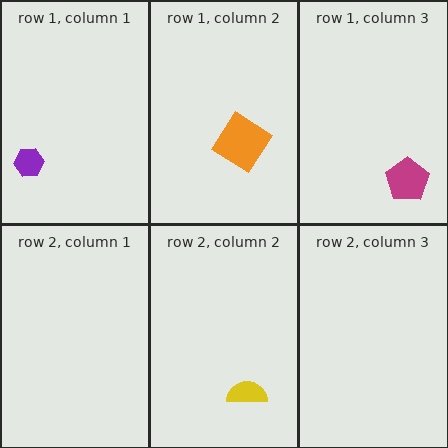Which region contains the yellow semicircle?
The row 2, column 2 region.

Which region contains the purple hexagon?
The row 1, column 1 region.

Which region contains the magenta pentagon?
The row 1, column 3 region.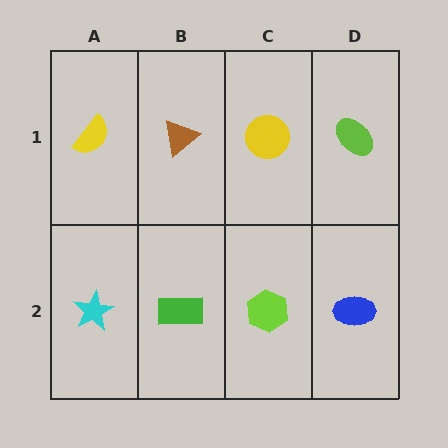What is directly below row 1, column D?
A blue ellipse.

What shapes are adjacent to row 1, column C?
A lime hexagon (row 2, column C), a brown triangle (row 1, column B), a lime ellipse (row 1, column D).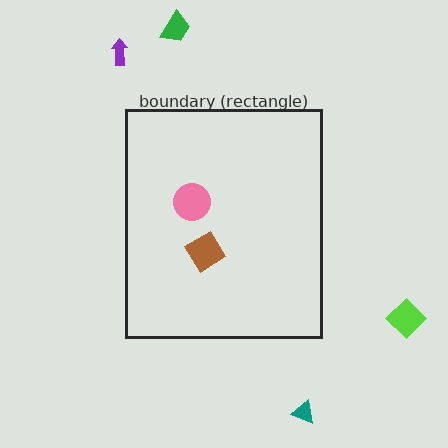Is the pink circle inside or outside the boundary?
Inside.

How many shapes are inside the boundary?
2 inside, 4 outside.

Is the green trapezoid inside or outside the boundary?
Outside.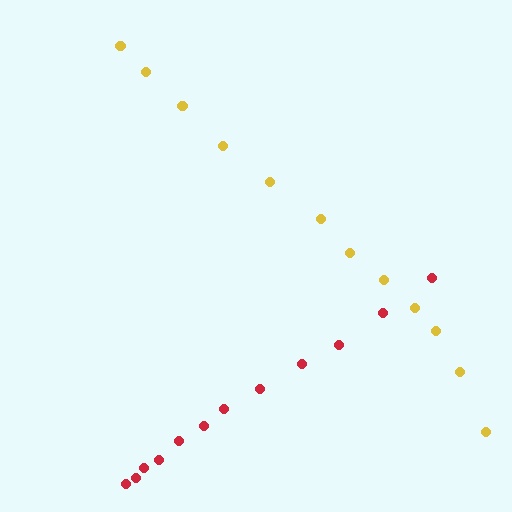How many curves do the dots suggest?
There are 2 distinct paths.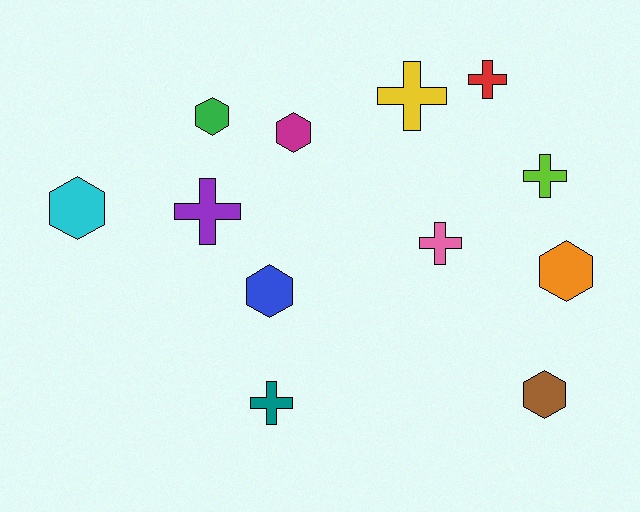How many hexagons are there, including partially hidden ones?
There are 6 hexagons.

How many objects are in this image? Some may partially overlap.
There are 12 objects.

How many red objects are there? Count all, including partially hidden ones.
There is 1 red object.